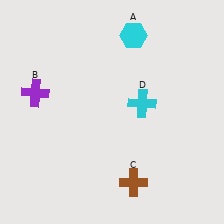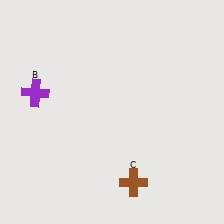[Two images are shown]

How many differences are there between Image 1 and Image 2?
There are 2 differences between the two images.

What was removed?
The cyan hexagon (A), the cyan cross (D) were removed in Image 2.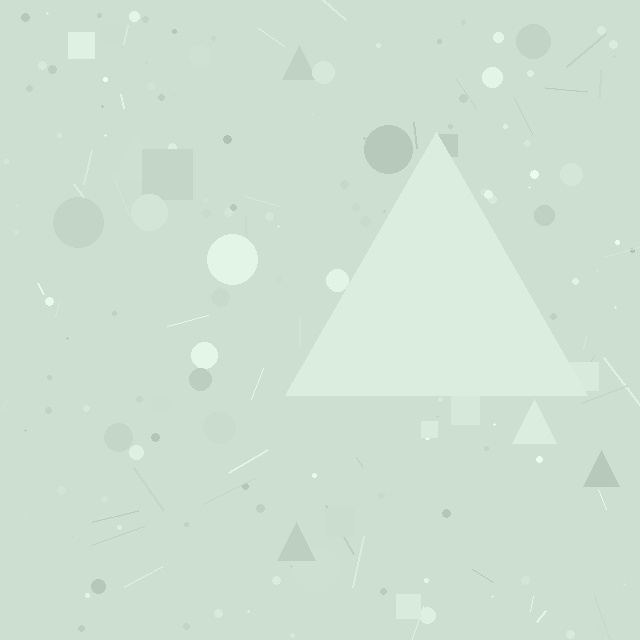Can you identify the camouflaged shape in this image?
The camouflaged shape is a triangle.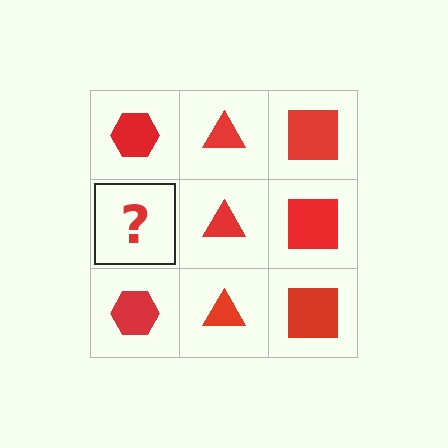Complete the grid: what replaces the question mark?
The question mark should be replaced with a red hexagon.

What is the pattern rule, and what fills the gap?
The rule is that each column has a consistent shape. The gap should be filled with a red hexagon.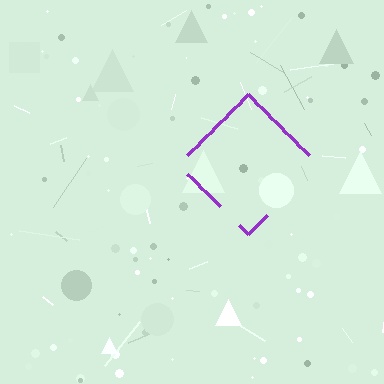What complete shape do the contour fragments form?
The contour fragments form a diamond.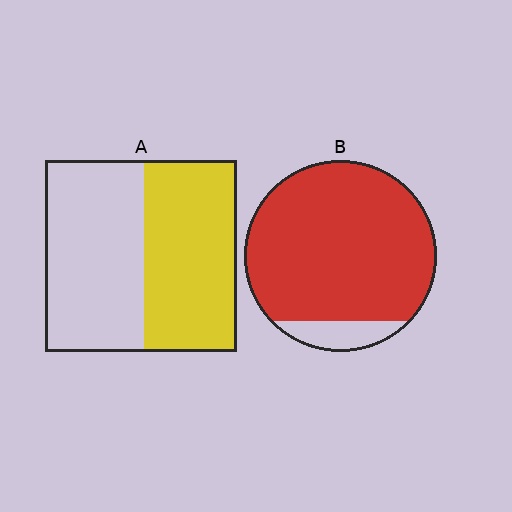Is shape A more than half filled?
Roughly half.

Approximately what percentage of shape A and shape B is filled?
A is approximately 50% and B is approximately 90%.